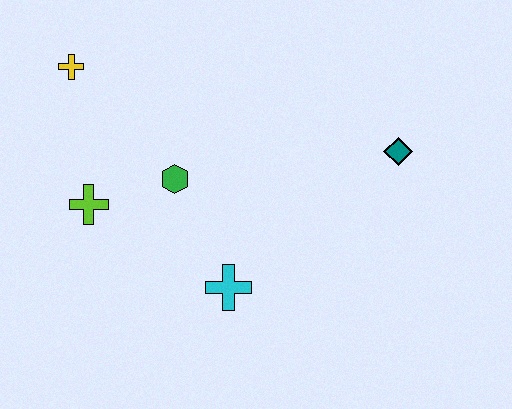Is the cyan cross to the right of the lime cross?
Yes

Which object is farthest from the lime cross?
The teal diamond is farthest from the lime cross.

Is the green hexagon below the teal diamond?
Yes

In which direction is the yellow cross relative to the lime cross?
The yellow cross is above the lime cross.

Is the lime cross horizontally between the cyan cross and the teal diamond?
No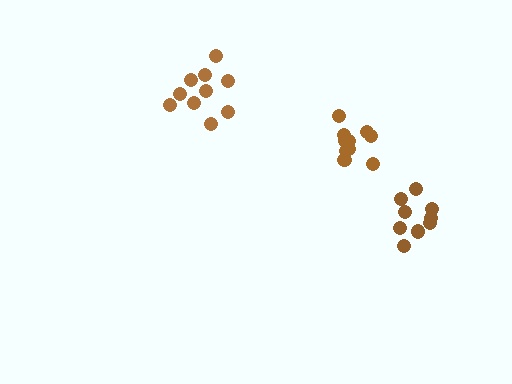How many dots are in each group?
Group 1: 10 dots, Group 2: 10 dots, Group 3: 9 dots (29 total).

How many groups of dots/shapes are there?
There are 3 groups.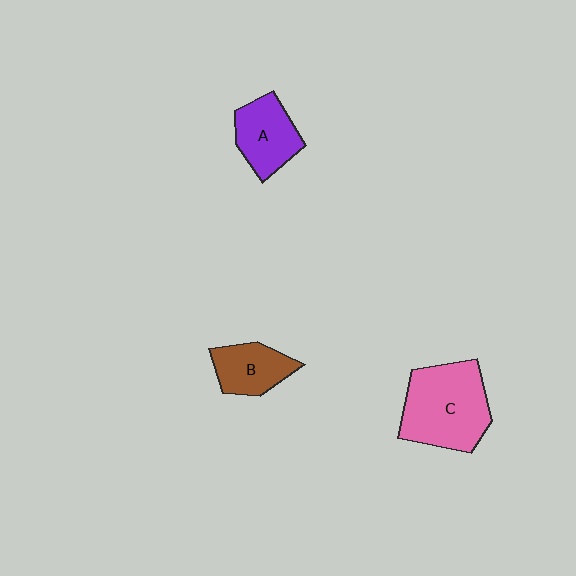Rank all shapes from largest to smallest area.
From largest to smallest: C (pink), A (purple), B (brown).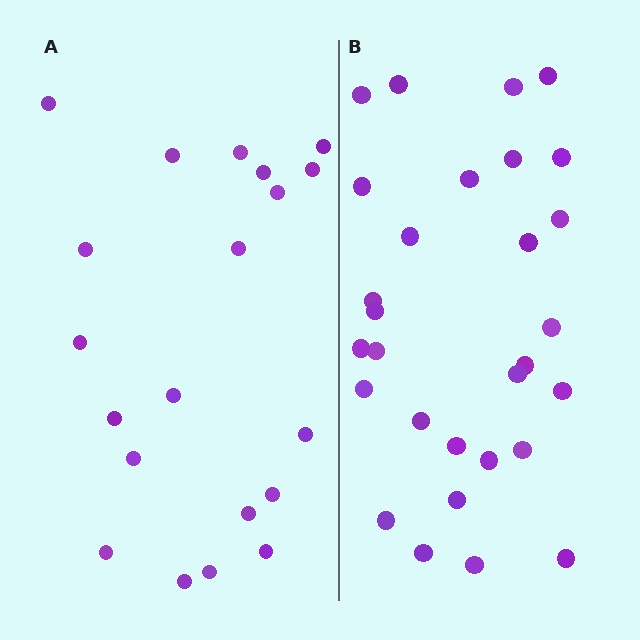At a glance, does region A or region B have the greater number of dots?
Region B (the right region) has more dots.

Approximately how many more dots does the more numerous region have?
Region B has roughly 8 or so more dots than region A.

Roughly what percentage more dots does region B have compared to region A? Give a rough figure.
About 45% more.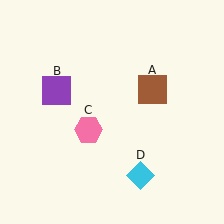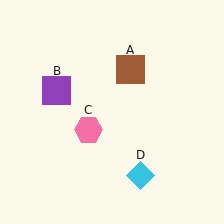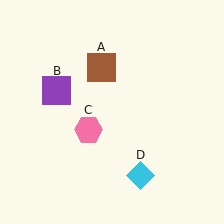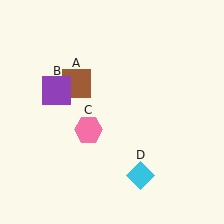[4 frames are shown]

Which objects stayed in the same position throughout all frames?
Purple square (object B) and pink hexagon (object C) and cyan diamond (object D) remained stationary.